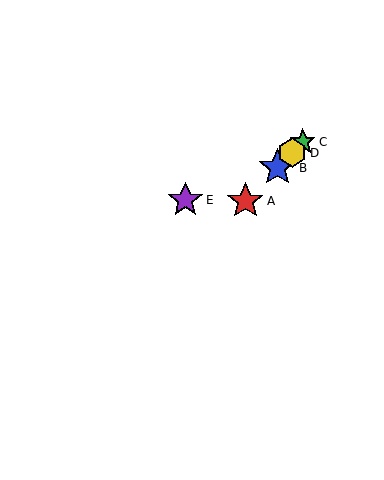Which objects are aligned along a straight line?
Objects A, B, C, D are aligned along a straight line.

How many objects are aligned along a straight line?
4 objects (A, B, C, D) are aligned along a straight line.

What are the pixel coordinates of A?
Object A is at (245, 201).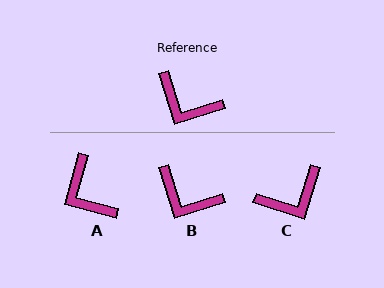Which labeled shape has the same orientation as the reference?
B.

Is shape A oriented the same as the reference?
No, it is off by about 32 degrees.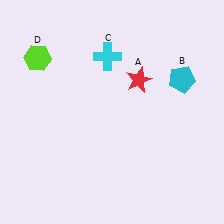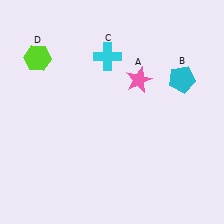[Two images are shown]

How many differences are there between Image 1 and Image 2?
There is 1 difference between the two images.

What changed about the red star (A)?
In Image 1, A is red. In Image 2, it changed to pink.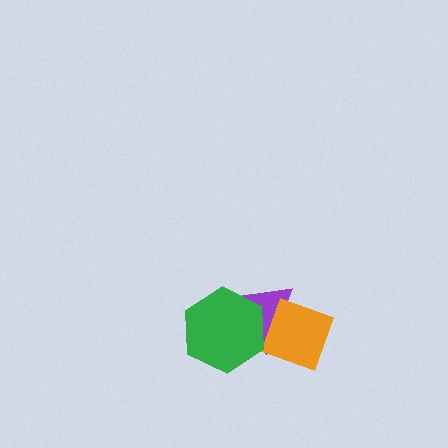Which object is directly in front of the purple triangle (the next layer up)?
The orange diamond is directly in front of the purple triangle.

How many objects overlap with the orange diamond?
2 objects overlap with the orange diamond.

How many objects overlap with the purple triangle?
2 objects overlap with the purple triangle.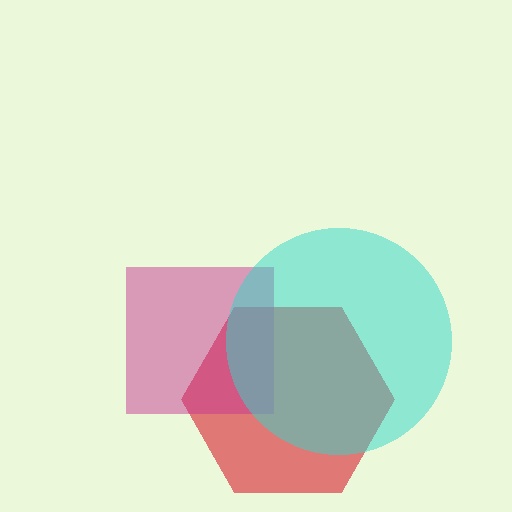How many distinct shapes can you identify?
There are 3 distinct shapes: a red hexagon, a magenta square, a cyan circle.